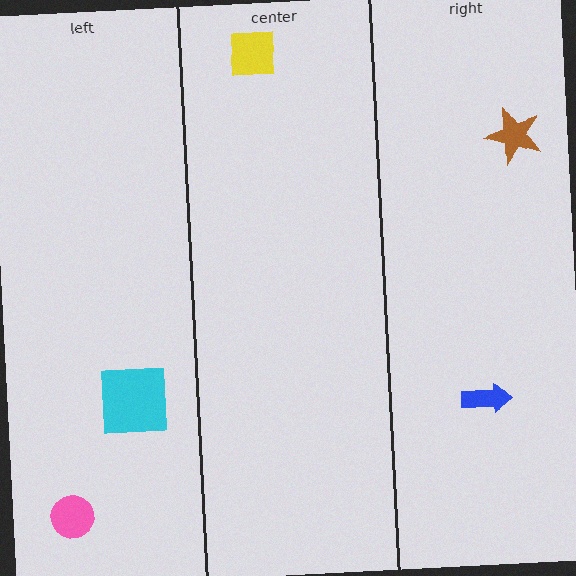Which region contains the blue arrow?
The right region.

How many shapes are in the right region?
2.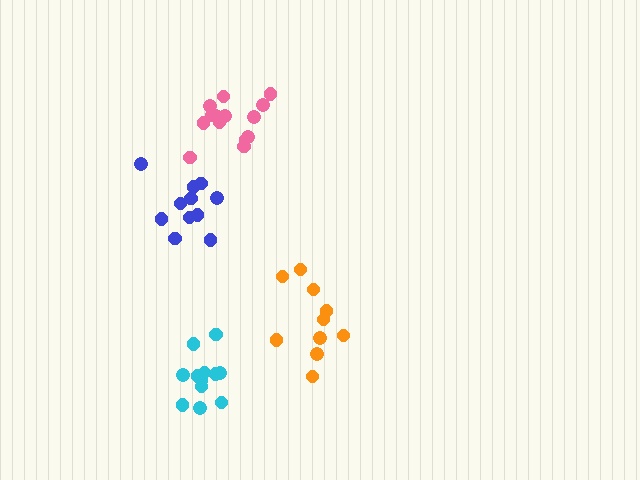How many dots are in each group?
Group 1: 14 dots, Group 2: 14 dots, Group 3: 10 dots, Group 4: 11 dots (49 total).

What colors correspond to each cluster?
The clusters are colored: pink, cyan, orange, blue.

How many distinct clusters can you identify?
There are 4 distinct clusters.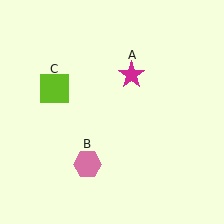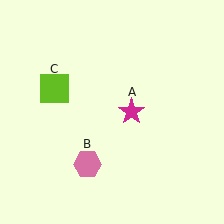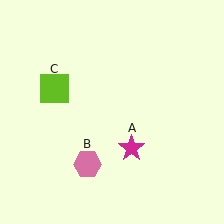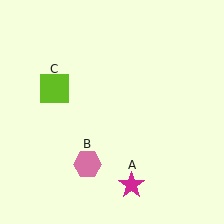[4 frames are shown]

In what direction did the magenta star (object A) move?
The magenta star (object A) moved down.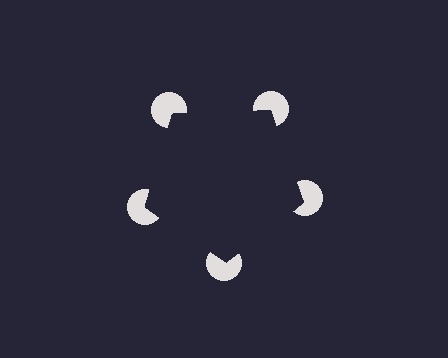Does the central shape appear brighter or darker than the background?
It typically appears slightly darker than the background, even though no actual brightness change is drawn.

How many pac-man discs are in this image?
There are 5 — one at each vertex of the illusory pentagon.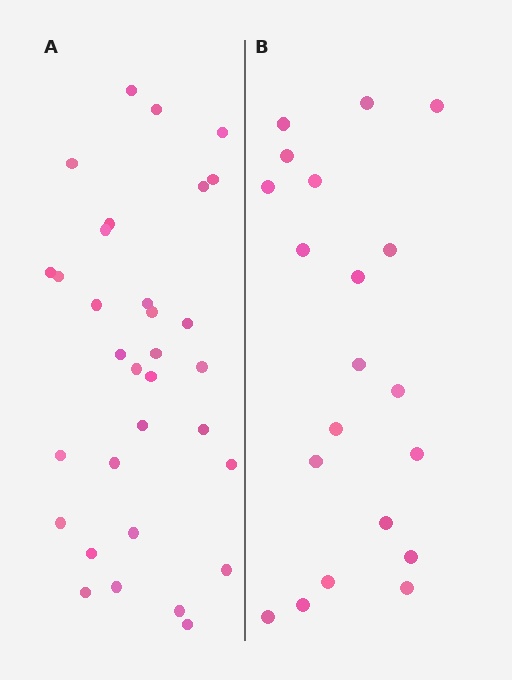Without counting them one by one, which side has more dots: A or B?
Region A (the left region) has more dots.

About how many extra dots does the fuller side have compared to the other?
Region A has roughly 12 or so more dots than region B.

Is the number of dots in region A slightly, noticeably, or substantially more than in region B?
Region A has substantially more. The ratio is roughly 1.6 to 1.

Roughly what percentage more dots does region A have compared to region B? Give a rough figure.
About 60% more.